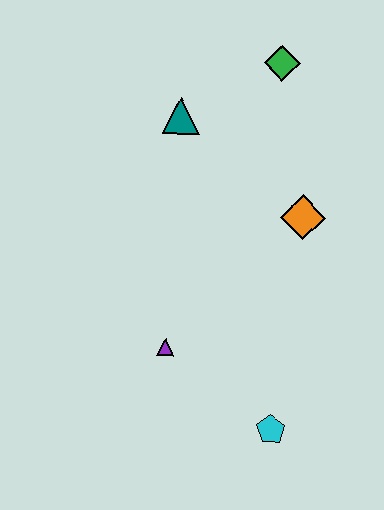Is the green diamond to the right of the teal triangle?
Yes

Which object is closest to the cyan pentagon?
The purple triangle is closest to the cyan pentagon.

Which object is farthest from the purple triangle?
The green diamond is farthest from the purple triangle.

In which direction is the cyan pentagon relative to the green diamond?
The cyan pentagon is below the green diamond.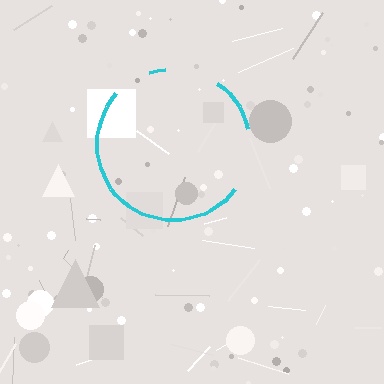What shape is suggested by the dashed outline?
The dashed outline suggests a circle.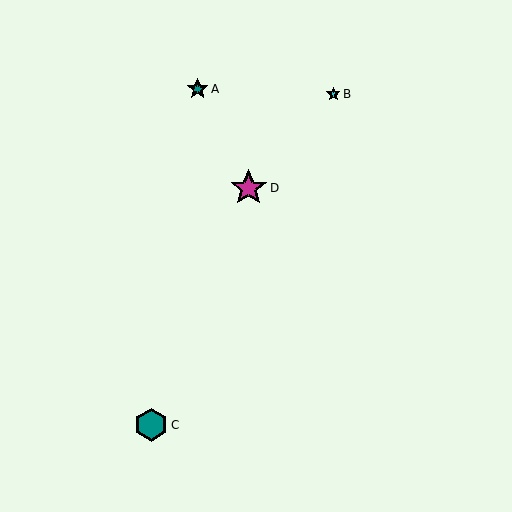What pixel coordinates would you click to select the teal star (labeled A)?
Click at (198, 89) to select the teal star A.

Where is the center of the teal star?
The center of the teal star is at (198, 89).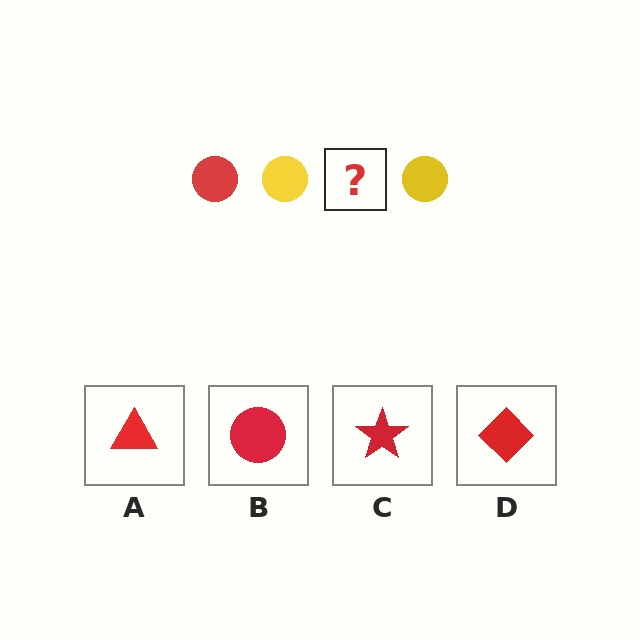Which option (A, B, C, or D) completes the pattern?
B.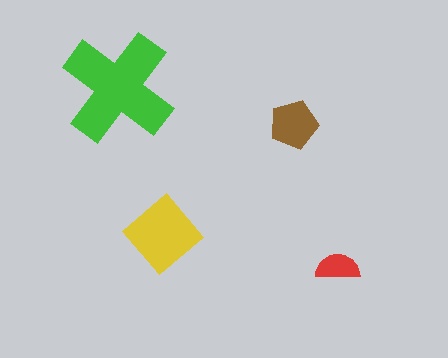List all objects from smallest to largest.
The red semicircle, the brown pentagon, the yellow diamond, the green cross.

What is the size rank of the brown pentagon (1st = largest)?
3rd.